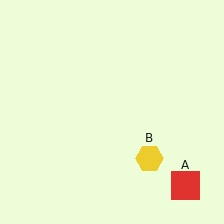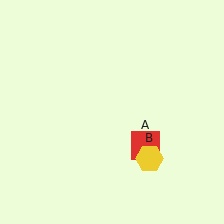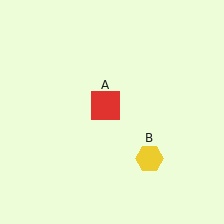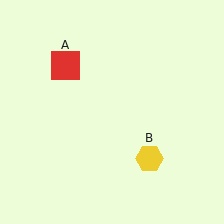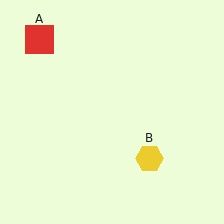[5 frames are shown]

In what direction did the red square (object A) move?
The red square (object A) moved up and to the left.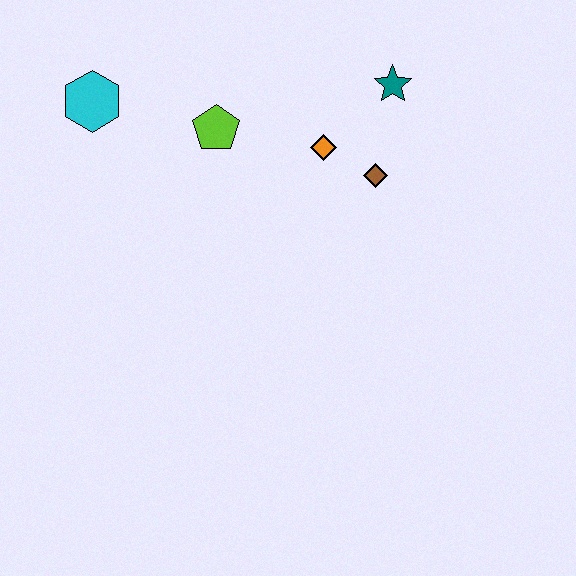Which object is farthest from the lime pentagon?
The teal star is farthest from the lime pentagon.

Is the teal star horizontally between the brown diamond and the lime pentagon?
No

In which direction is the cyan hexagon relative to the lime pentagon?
The cyan hexagon is to the left of the lime pentagon.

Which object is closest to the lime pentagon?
The orange diamond is closest to the lime pentagon.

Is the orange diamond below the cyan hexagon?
Yes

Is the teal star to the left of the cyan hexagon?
No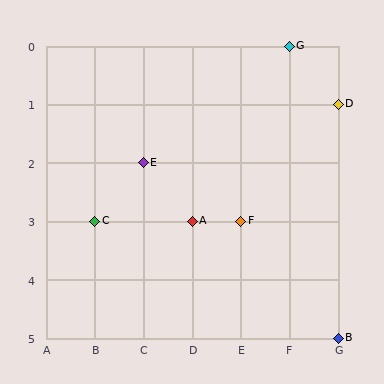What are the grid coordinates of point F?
Point F is at grid coordinates (E, 3).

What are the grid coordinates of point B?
Point B is at grid coordinates (G, 5).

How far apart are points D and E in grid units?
Points D and E are 4 columns and 1 row apart (about 4.1 grid units diagonally).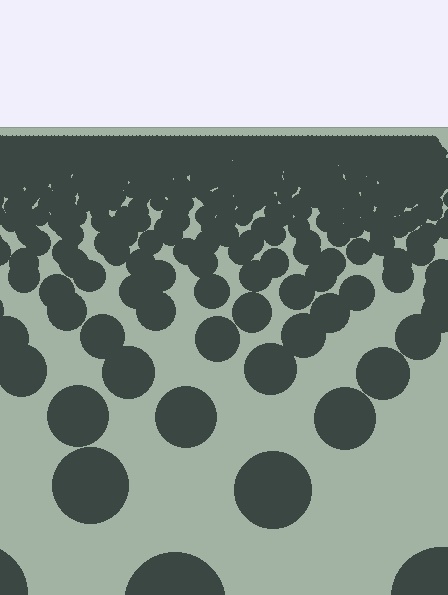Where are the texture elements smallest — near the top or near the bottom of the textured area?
Near the top.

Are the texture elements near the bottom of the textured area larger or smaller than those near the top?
Larger. Near the bottom, elements are closer to the viewer and appear at a bigger on-screen size.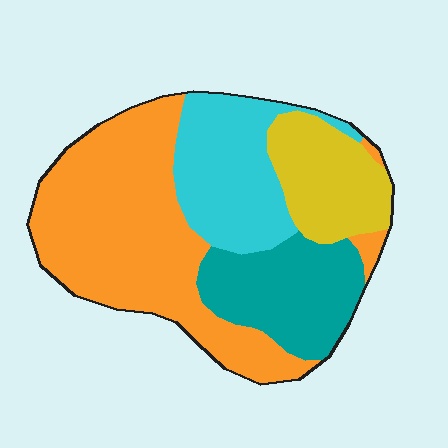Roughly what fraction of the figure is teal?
Teal takes up about one fifth (1/5) of the figure.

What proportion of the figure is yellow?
Yellow covers roughly 15% of the figure.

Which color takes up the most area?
Orange, at roughly 45%.